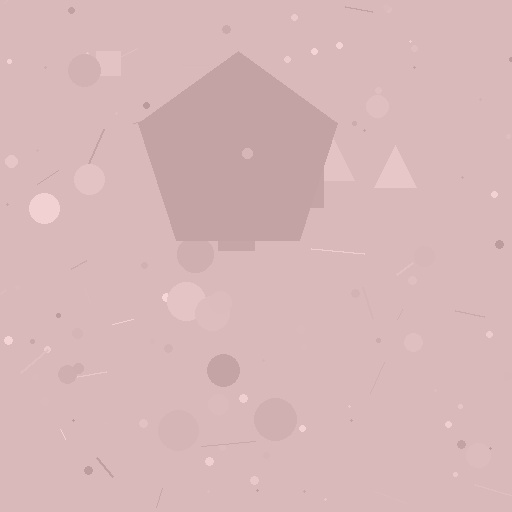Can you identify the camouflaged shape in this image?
The camouflaged shape is a pentagon.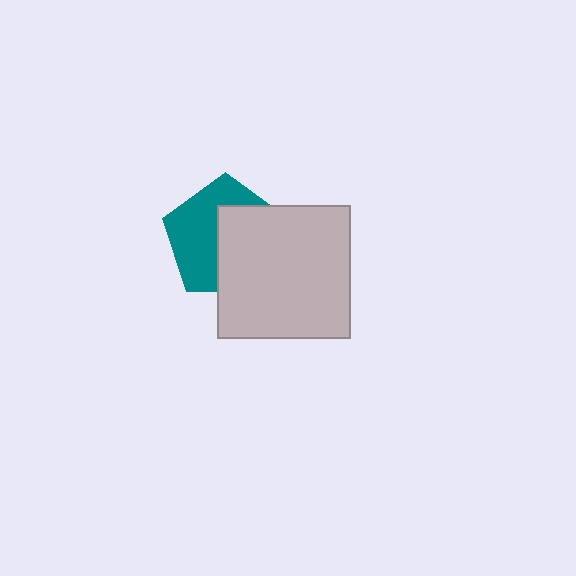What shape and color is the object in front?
The object in front is a light gray square.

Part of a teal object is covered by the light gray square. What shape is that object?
It is a pentagon.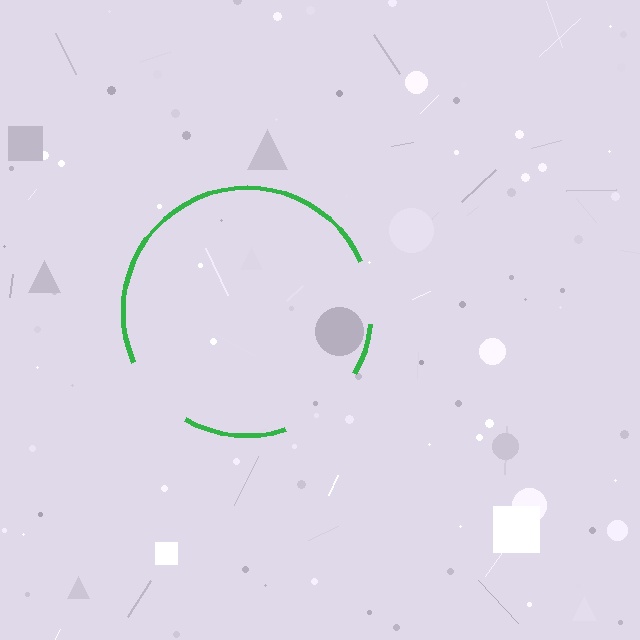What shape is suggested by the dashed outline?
The dashed outline suggests a circle.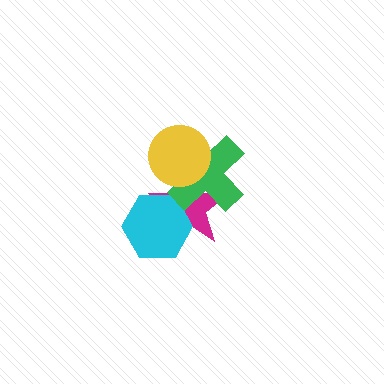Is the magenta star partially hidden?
Yes, it is partially covered by another shape.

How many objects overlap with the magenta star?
3 objects overlap with the magenta star.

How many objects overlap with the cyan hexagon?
1 object overlaps with the cyan hexagon.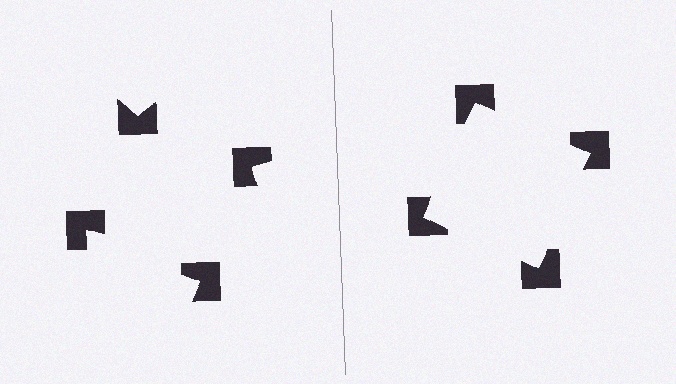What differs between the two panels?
The notched squares are positioned identically on both sides; only the wedge orientations differ. On the right they align to a square; on the left they are misaligned.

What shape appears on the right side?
An illusory square.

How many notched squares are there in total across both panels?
8 — 4 on each side.